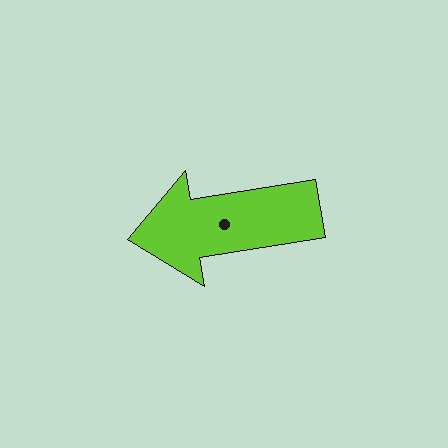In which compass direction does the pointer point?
West.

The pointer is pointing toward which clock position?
Roughly 9 o'clock.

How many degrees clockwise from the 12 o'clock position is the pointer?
Approximately 261 degrees.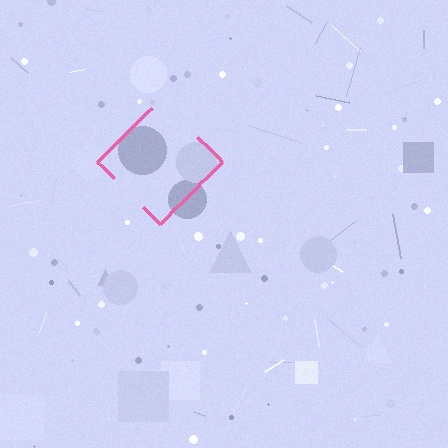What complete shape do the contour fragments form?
The contour fragments form a diamond.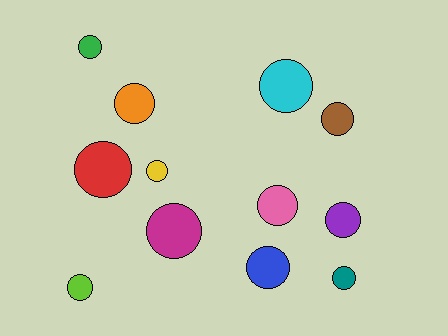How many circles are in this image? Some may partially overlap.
There are 12 circles.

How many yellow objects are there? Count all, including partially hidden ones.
There is 1 yellow object.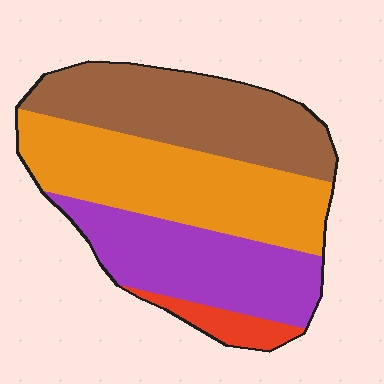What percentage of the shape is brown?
Brown covers around 30% of the shape.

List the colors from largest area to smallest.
From largest to smallest: orange, brown, purple, red.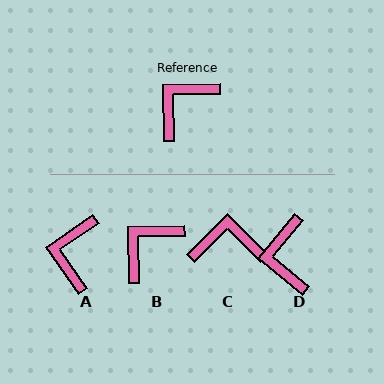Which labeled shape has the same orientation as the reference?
B.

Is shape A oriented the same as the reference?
No, it is off by about 33 degrees.